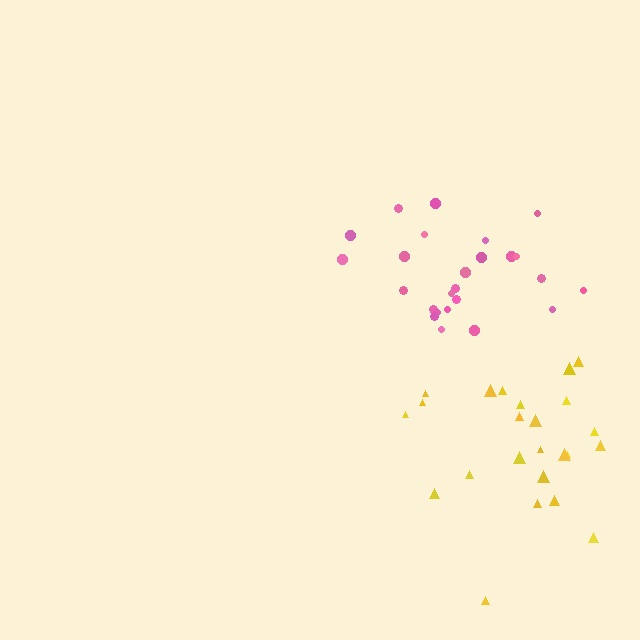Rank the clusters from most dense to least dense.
pink, yellow.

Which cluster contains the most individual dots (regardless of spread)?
Pink (25).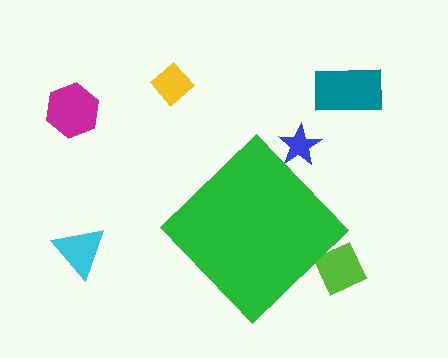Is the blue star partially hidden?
Yes, the blue star is partially hidden behind the green diamond.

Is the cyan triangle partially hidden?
No, the cyan triangle is fully visible.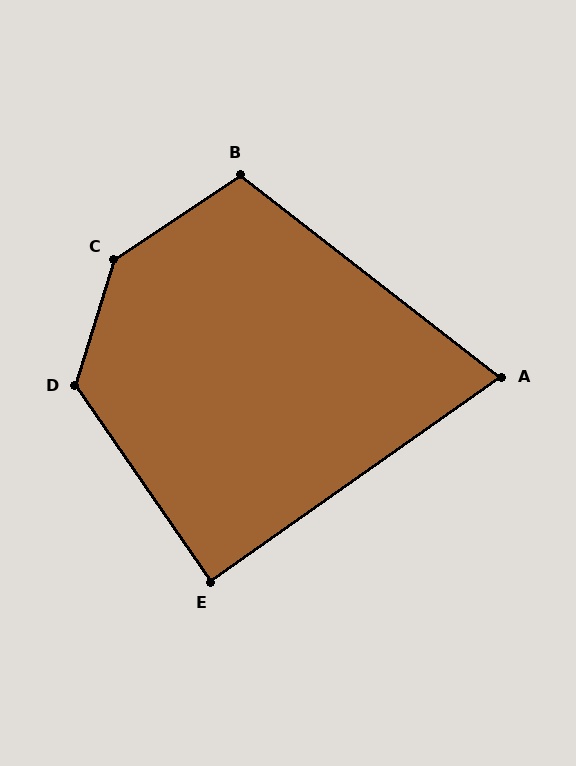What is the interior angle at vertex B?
Approximately 108 degrees (obtuse).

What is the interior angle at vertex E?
Approximately 90 degrees (approximately right).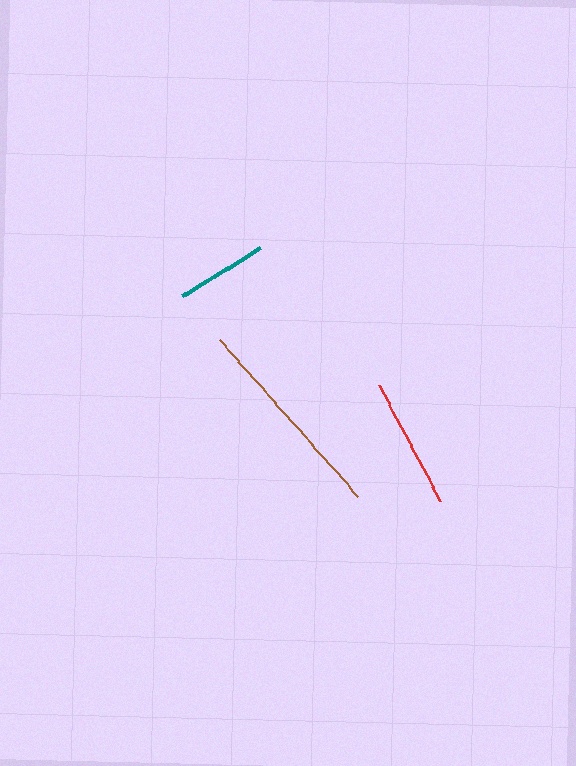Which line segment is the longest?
The brown line is the longest at approximately 209 pixels.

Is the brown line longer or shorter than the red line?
The brown line is longer than the red line.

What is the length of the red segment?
The red segment is approximately 131 pixels long.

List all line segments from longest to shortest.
From longest to shortest: brown, red, teal.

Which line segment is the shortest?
The teal line is the shortest at approximately 91 pixels.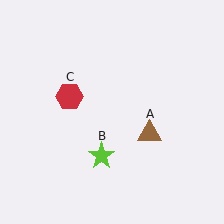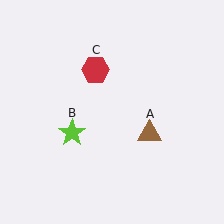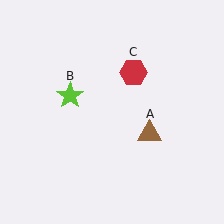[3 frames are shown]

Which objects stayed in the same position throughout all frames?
Brown triangle (object A) remained stationary.